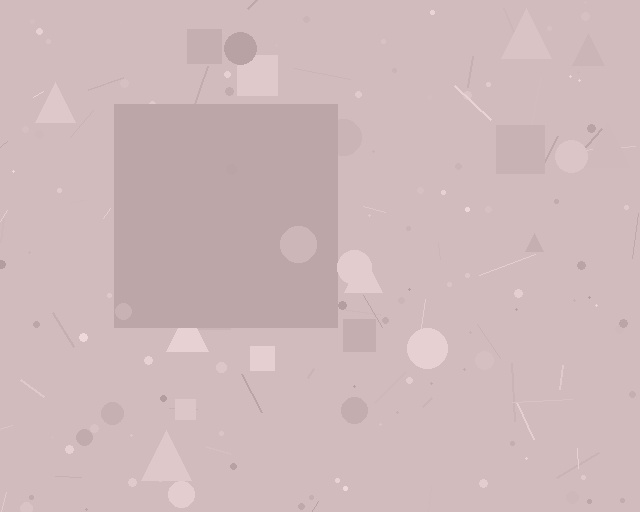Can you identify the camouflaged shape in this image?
The camouflaged shape is a square.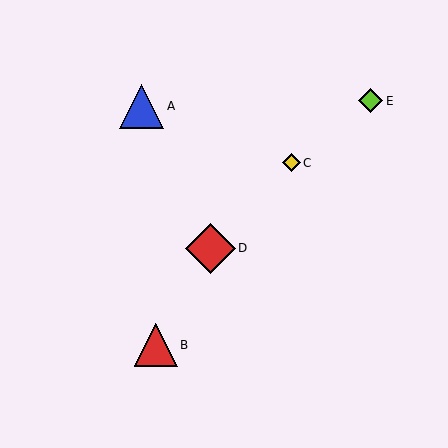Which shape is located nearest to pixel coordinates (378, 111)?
The lime diamond (labeled E) at (371, 101) is nearest to that location.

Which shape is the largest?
The red diamond (labeled D) is the largest.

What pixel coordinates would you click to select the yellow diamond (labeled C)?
Click at (291, 163) to select the yellow diamond C.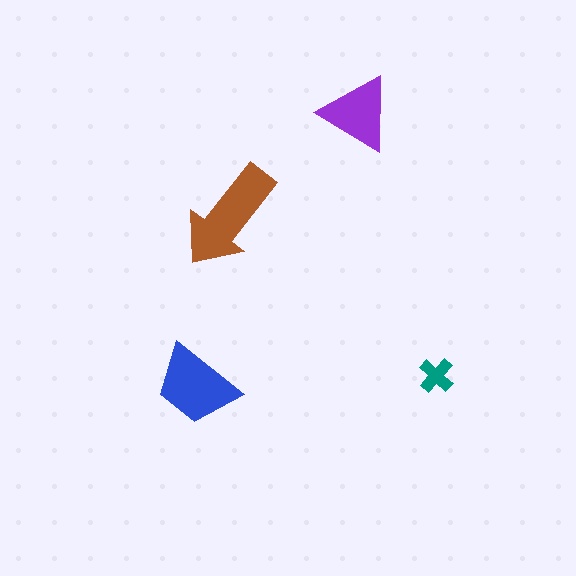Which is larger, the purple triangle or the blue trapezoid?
The blue trapezoid.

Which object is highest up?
The purple triangle is topmost.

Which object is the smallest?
The teal cross.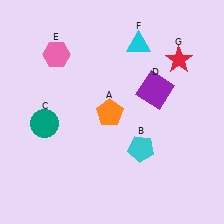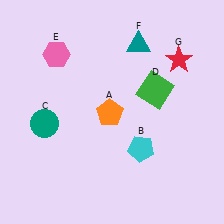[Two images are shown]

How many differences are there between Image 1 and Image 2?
There are 2 differences between the two images.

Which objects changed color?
D changed from purple to green. F changed from cyan to teal.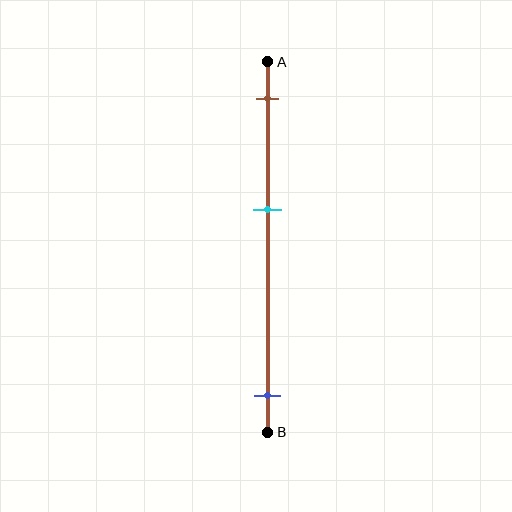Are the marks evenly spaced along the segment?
No, the marks are not evenly spaced.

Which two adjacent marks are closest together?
The brown and cyan marks are the closest adjacent pair.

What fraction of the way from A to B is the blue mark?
The blue mark is approximately 90% (0.9) of the way from A to B.